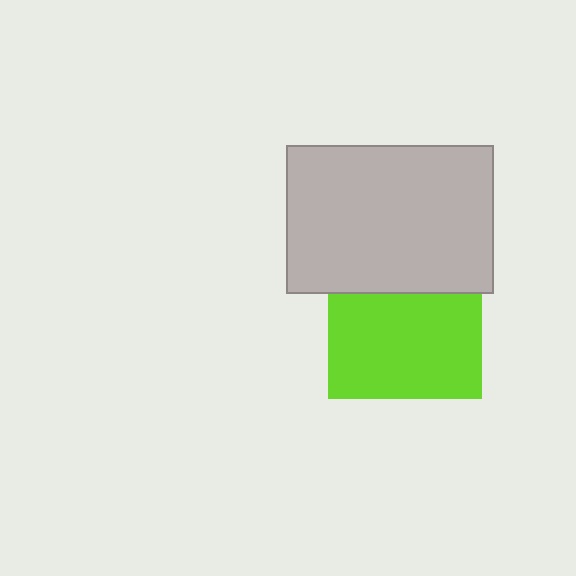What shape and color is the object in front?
The object in front is a light gray rectangle.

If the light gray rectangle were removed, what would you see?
You would see the complete lime square.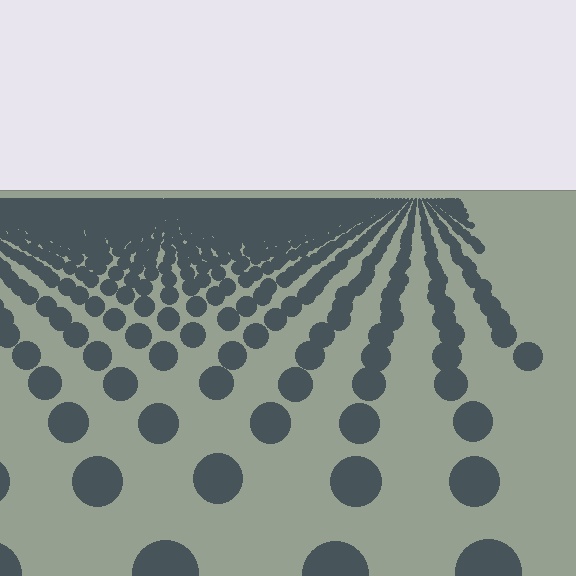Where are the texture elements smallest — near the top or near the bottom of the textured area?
Near the top.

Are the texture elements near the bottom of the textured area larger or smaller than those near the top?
Larger. Near the bottom, elements are closer to the viewer and appear at a bigger on-screen size.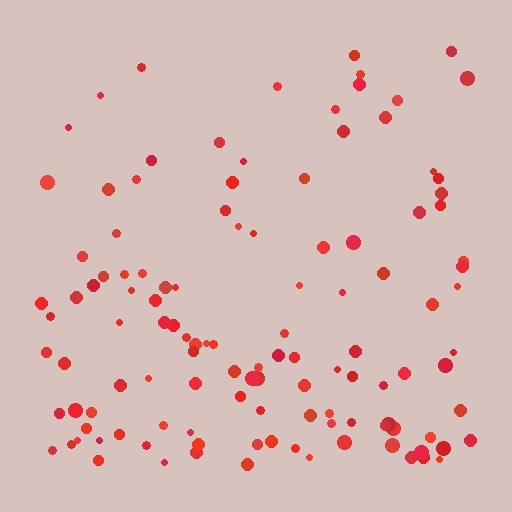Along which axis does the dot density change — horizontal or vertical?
Vertical.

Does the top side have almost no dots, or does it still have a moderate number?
Still a moderate number, just noticeably fewer than the bottom.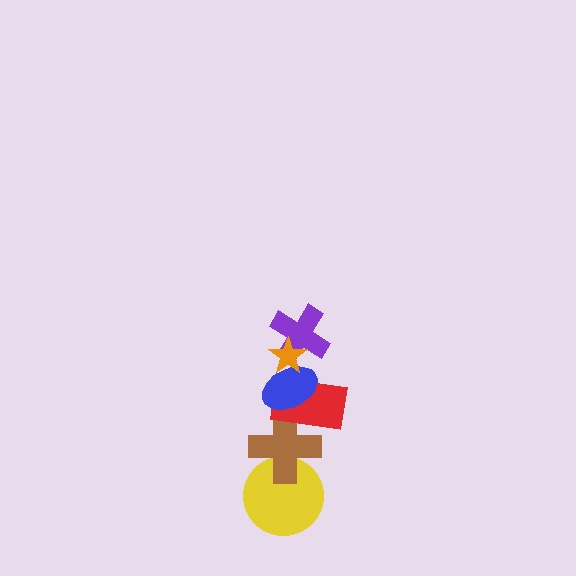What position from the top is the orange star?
The orange star is 1st from the top.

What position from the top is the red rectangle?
The red rectangle is 4th from the top.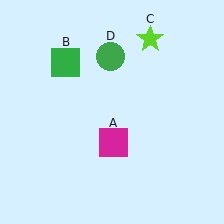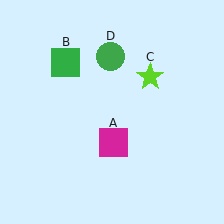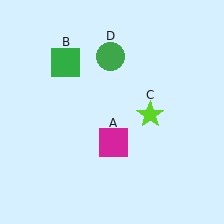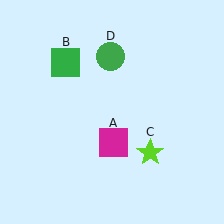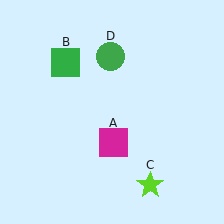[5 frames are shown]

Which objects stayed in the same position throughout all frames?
Magenta square (object A) and green square (object B) and green circle (object D) remained stationary.